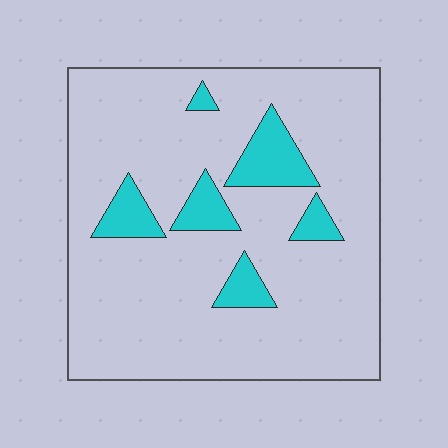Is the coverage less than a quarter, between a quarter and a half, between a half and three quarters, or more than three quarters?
Less than a quarter.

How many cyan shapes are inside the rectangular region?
6.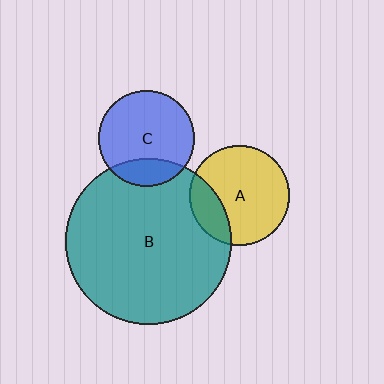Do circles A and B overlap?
Yes.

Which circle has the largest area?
Circle B (teal).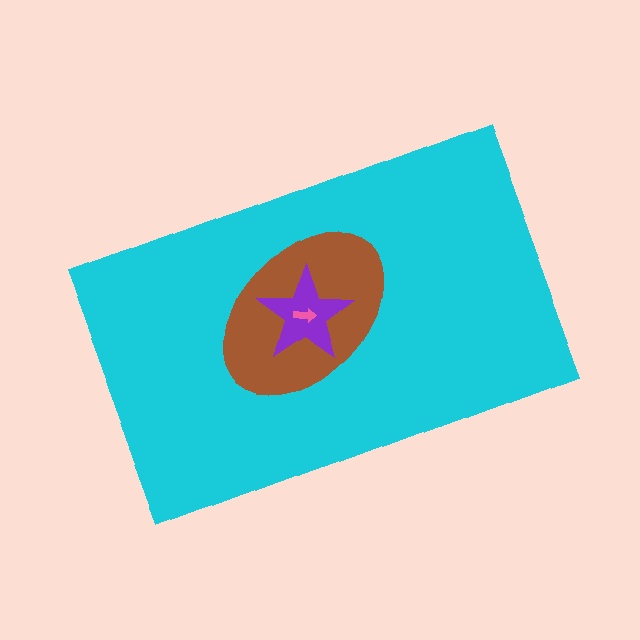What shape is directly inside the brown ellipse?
The purple star.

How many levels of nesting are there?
4.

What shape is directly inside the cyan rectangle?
The brown ellipse.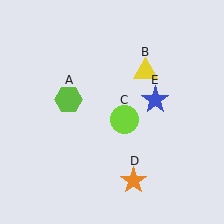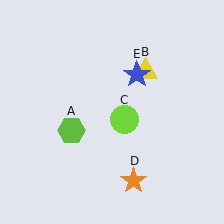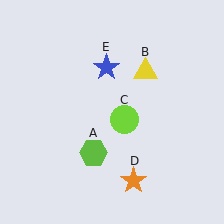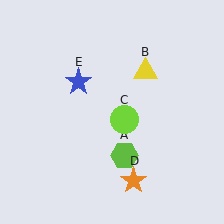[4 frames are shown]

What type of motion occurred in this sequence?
The lime hexagon (object A), blue star (object E) rotated counterclockwise around the center of the scene.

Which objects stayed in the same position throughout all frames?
Yellow triangle (object B) and lime circle (object C) and orange star (object D) remained stationary.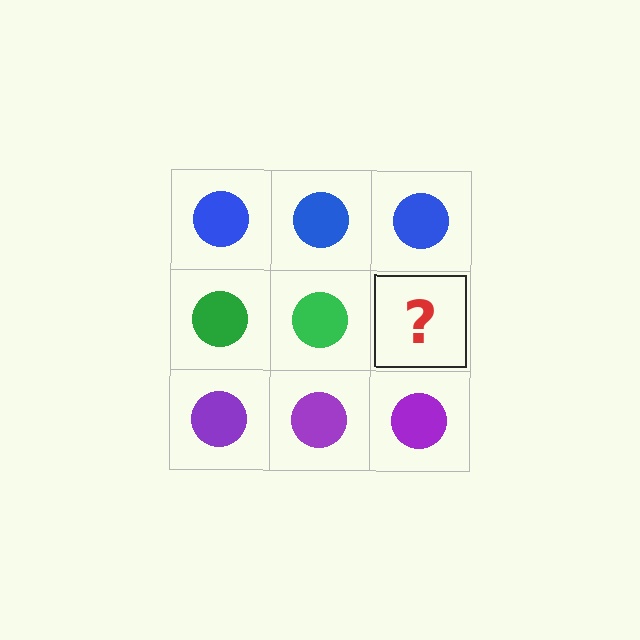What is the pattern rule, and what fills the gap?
The rule is that each row has a consistent color. The gap should be filled with a green circle.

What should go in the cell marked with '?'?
The missing cell should contain a green circle.